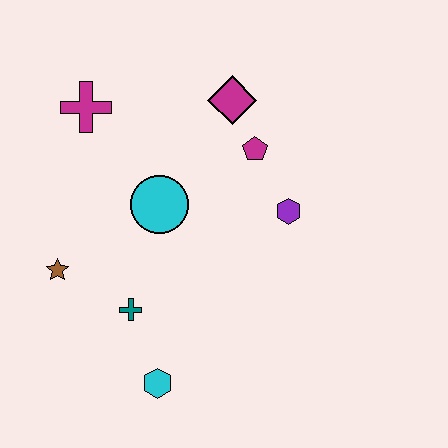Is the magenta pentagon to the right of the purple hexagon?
No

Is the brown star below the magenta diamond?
Yes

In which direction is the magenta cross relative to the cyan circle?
The magenta cross is above the cyan circle.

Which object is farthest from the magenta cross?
The cyan hexagon is farthest from the magenta cross.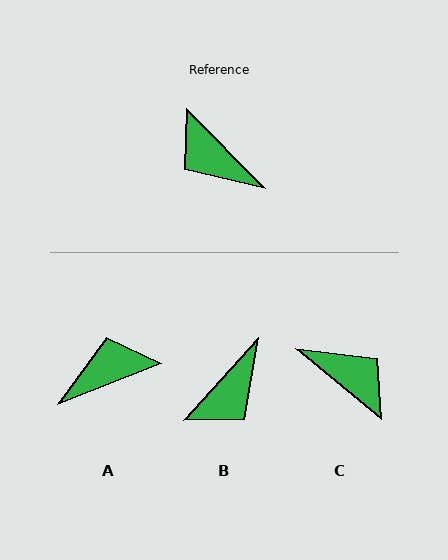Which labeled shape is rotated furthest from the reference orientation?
C, about 174 degrees away.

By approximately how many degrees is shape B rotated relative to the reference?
Approximately 93 degrees counter-clockwise.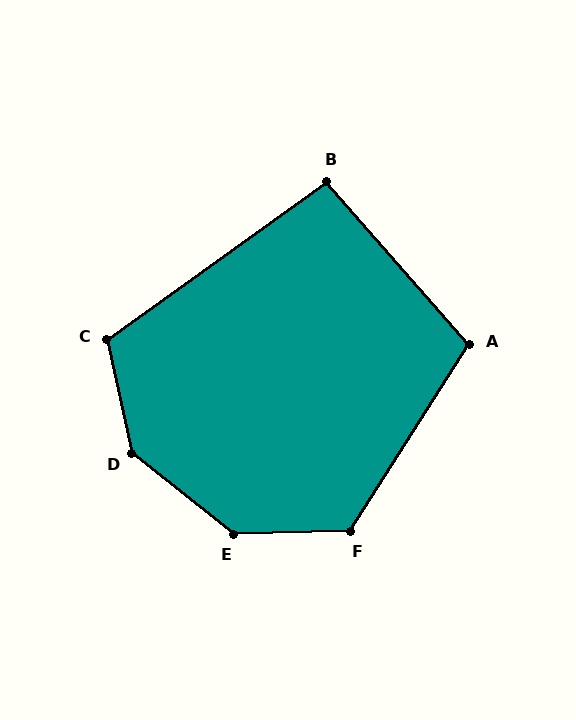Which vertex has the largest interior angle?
E, at approximately 141 degrees.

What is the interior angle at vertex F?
Approximately 124 degrees (obtuse).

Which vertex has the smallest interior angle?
B, at approximately 96 degrees.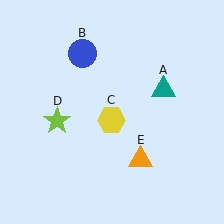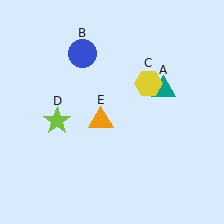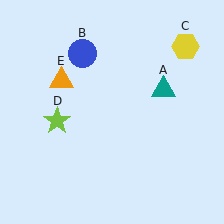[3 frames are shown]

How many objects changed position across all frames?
2 objects changed position: yellow hexagon (object C), orange triangle (object E).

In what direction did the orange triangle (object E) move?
The orange triangle (object E) moved up and to the left.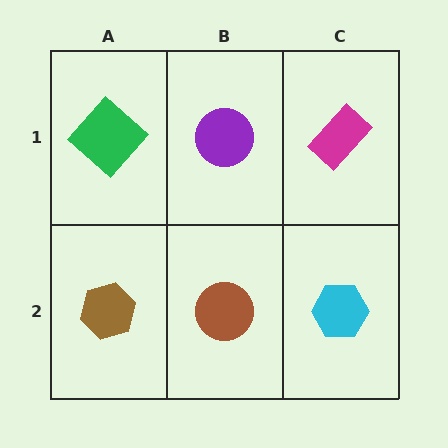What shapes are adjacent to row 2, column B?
A purple circle (row 1, column B), a brown hexagon (row 2, column A), a cyan hexagon (row 2, column C).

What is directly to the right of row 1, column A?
A purple circle.